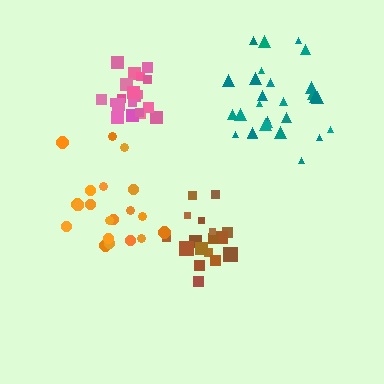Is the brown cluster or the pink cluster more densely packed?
Pink.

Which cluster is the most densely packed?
Pink.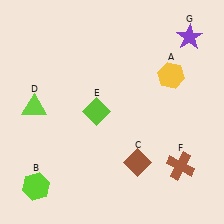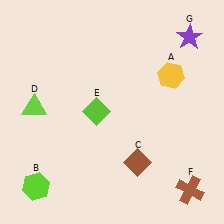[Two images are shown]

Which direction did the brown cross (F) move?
The brown cross (F) moved down.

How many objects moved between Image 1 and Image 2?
1 object moved between the two images.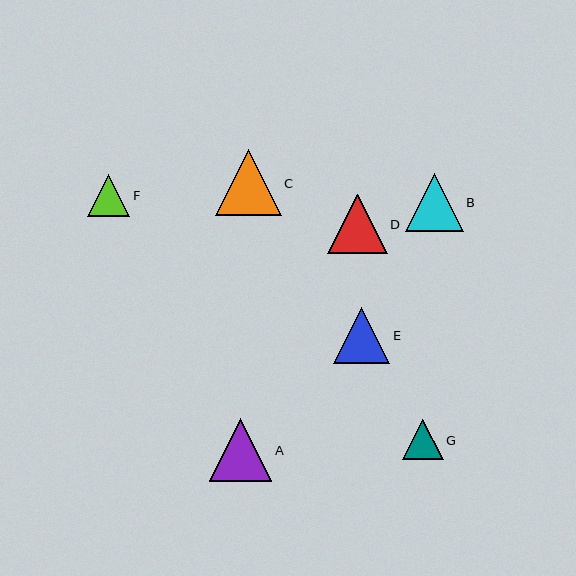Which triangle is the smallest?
Triangle G is the smallest with a size of approximately 41 pixels.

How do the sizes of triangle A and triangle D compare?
Triangle A and triangle D are approximately the same size.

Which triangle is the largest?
Triangle C is the largest with a size of approximately 66 pixels.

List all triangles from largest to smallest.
From largest to smallest: C, A, D, B, E, F, G.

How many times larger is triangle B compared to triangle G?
Triangle B is approximately 1.4 times the size of triangle G.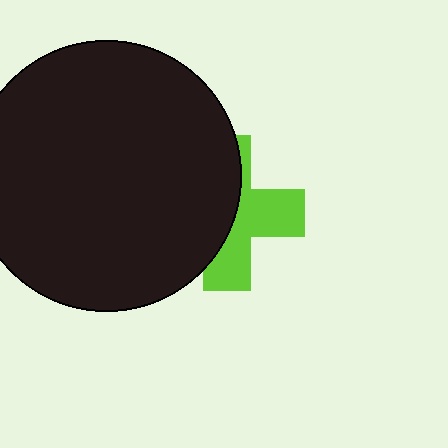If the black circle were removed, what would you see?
You would see the complete lime cross.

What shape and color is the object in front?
The object in front is a black circle.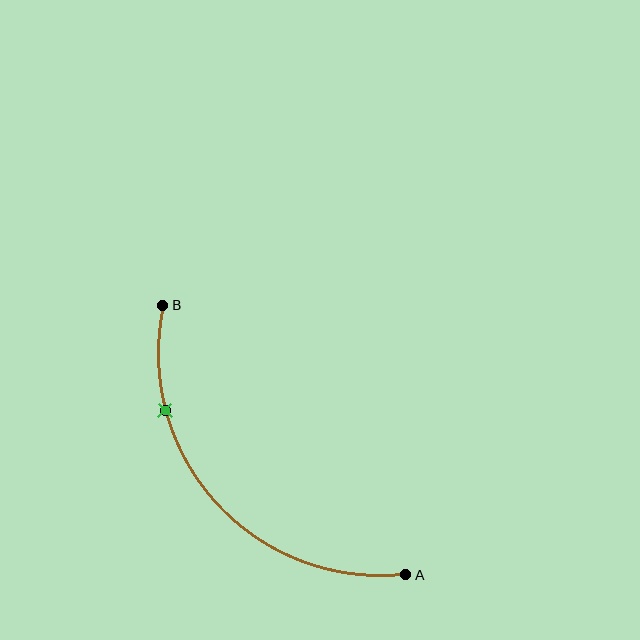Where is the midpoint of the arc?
The arc midpoint is the point on the curve farthest from the straight line joining A and B. It sits below and to the left of that line.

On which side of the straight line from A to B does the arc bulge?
The arc bulges below and to the left of the straight line connecting A and B.